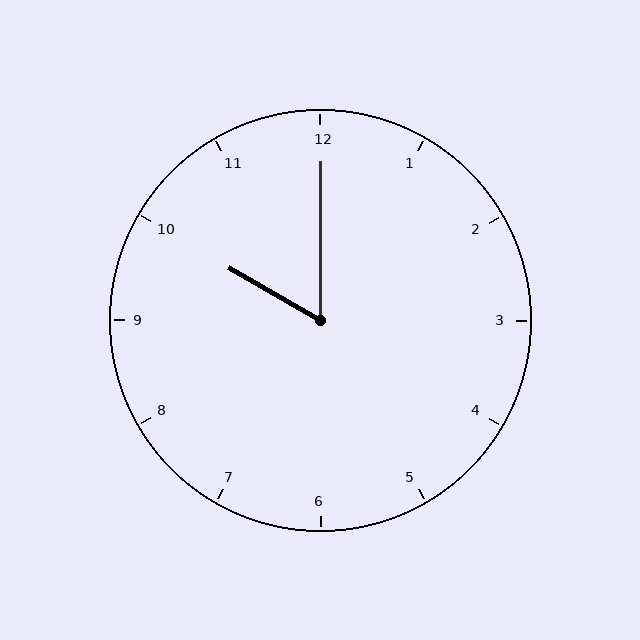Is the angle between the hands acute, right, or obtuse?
It is acute.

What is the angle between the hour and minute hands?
Approximately 60 degrees.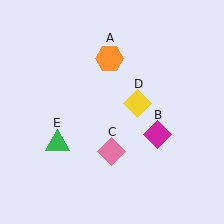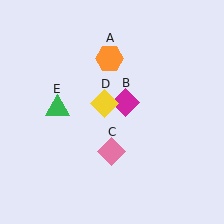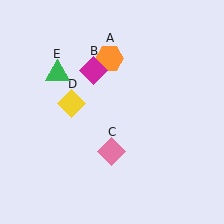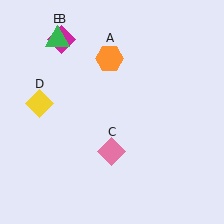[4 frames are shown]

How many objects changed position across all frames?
3 objects changed position: magenta diamond (object B), yellow diamond (object D), green triangle (object E).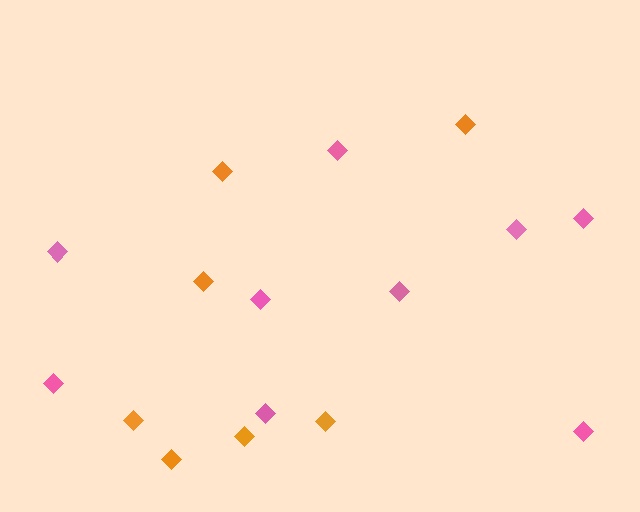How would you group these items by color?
There are 2 groups: one group of pink diamonds (9) and one group of orange diamonds (7).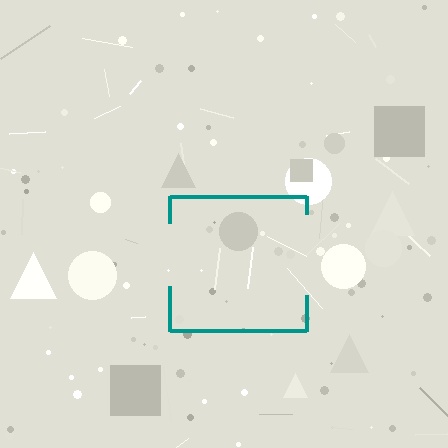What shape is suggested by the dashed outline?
The dashed outline suggests a square.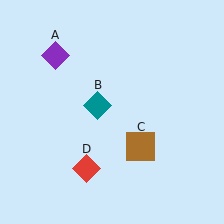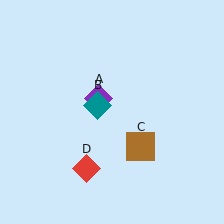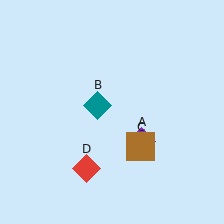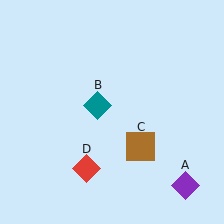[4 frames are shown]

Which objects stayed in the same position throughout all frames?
Teal diamond (object B) and brown square (object C) and red diamond (object D) remained stationary.